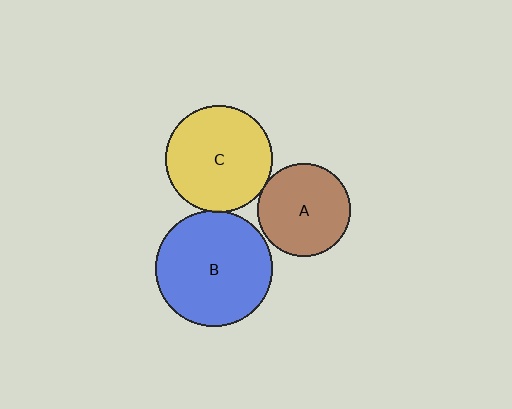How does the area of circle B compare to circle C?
Approximately 1.2 times.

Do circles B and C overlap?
Yes.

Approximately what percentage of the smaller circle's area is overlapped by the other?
Approximately 5%.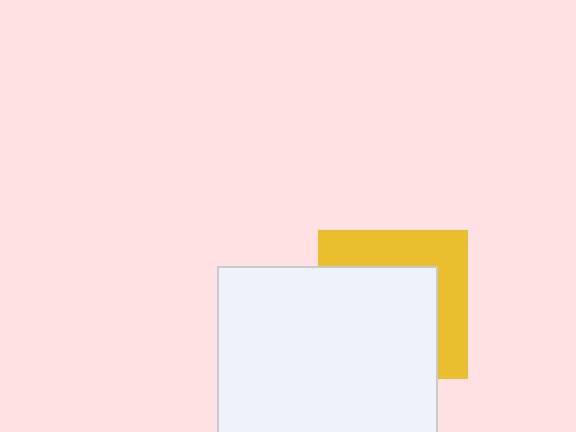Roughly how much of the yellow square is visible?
A small part of it is visible (roughly 39%).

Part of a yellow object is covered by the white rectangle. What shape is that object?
It is a square.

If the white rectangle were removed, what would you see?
You would see the complete yellow square.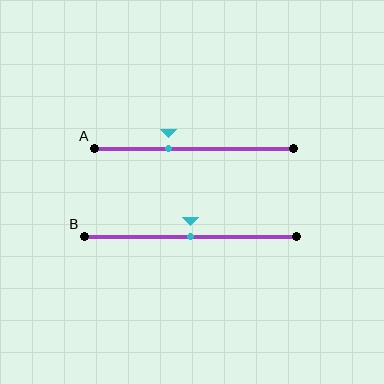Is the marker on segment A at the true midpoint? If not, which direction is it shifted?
No, the marker on segment A is shifted to the left by about 13% of the segment length.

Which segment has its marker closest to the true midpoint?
Segment B has its marker closest to the true midpoint.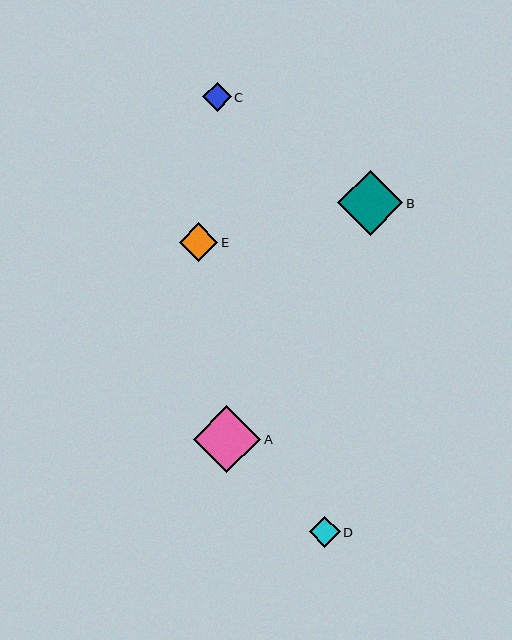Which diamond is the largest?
Diamond A is the largest with a size of approximately 68 pixels.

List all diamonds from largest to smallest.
From largest to smallest: A, B, E, D, C.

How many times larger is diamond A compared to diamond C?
Diamond A is approximately 2.4 times the size of diamond C.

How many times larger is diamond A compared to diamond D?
Diamond A is approximately 2.2 times the size of diamond D.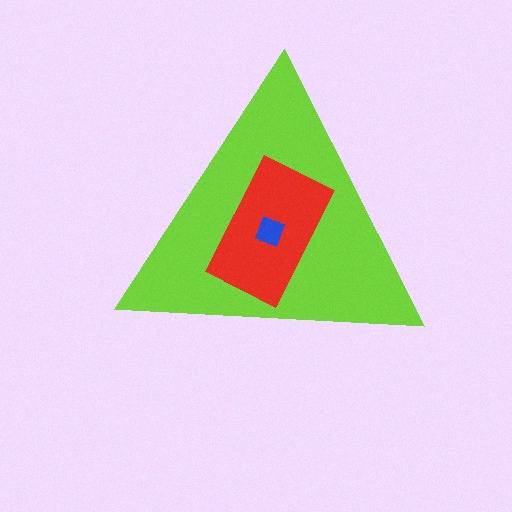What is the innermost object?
The blue diamond.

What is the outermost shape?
The lime triangle.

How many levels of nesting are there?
3.